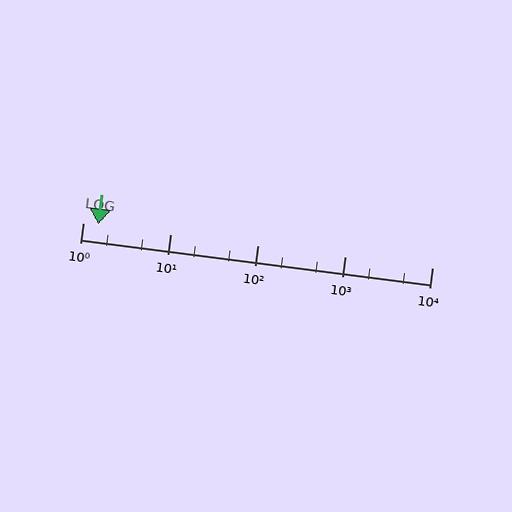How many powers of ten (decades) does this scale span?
The scale spans 4 decades, from 1 to 10000.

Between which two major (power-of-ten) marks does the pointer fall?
The pointer is between 1 and 10.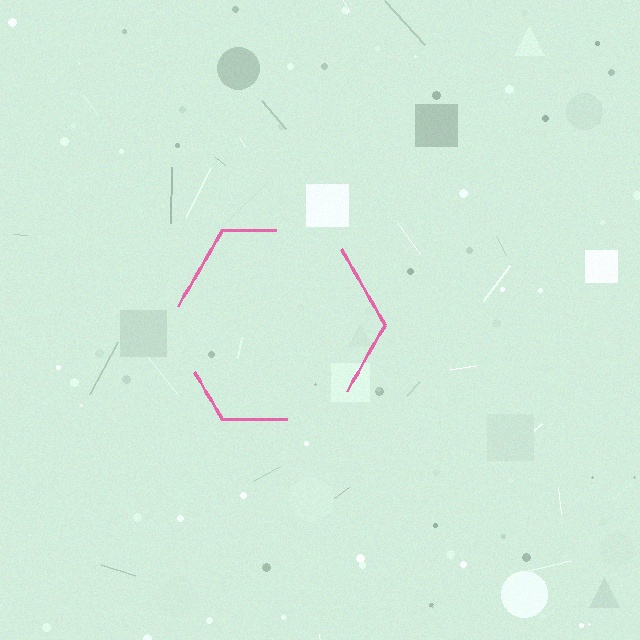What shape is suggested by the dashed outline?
The dashed outline suggests a hexagon.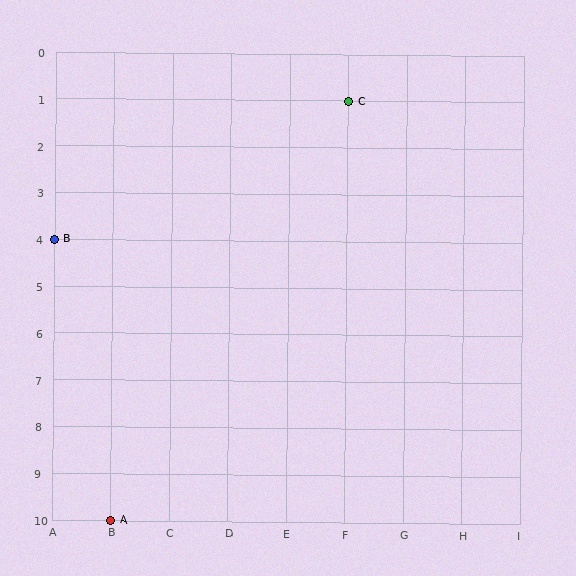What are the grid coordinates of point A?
Point A is at grid coordinates (B, 10).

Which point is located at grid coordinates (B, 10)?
Point A is at (B, 10).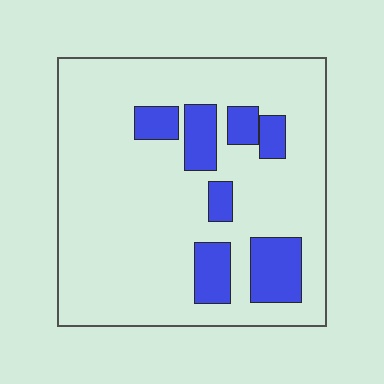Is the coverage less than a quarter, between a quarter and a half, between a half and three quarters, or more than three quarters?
Less than a quarter.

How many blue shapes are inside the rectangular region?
7.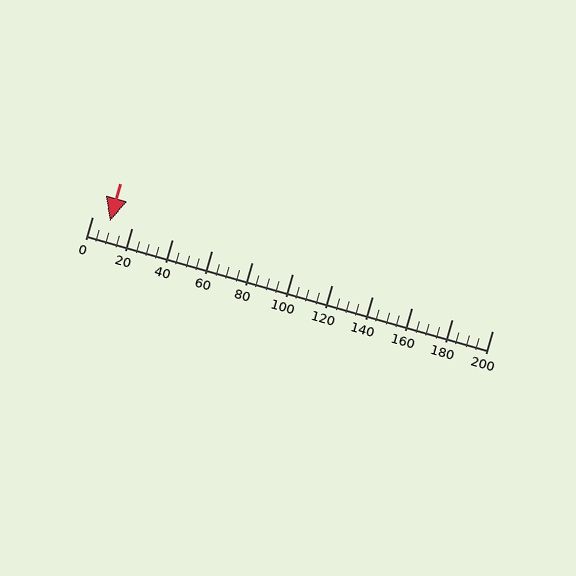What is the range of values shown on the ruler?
The ruler shows values from 0 to 200.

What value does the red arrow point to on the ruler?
The red arrow points to approximately 9.